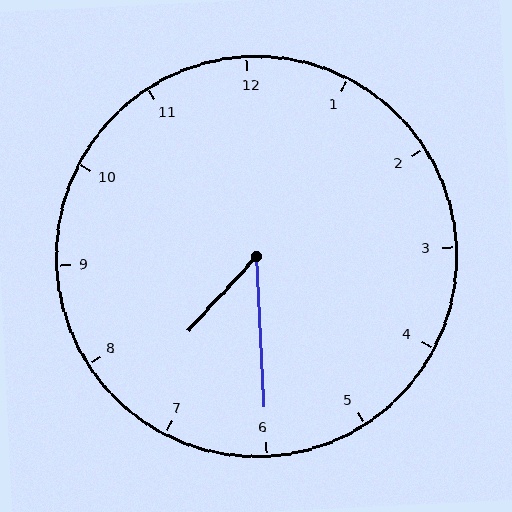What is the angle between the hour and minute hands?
Approximately 45 degrees.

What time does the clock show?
7:30.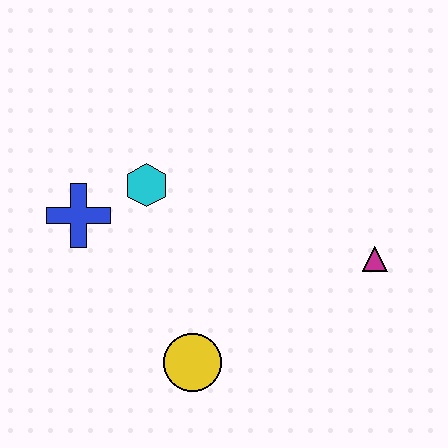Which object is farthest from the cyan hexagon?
The magenta triangle is farthest from the cyan hexagon.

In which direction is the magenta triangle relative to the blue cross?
The magenta triangle is to the right of the blue cross.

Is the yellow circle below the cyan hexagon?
Yes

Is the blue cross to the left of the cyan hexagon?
Yes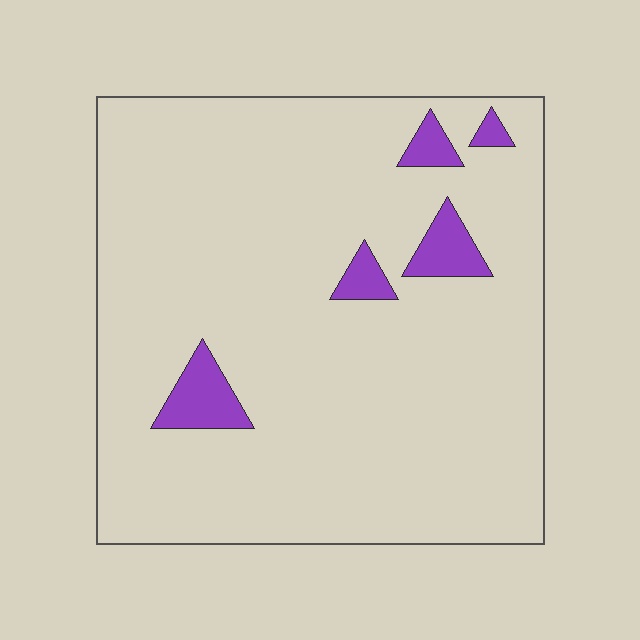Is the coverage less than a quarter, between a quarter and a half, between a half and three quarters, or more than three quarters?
Less than a quarter.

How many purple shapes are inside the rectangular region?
5.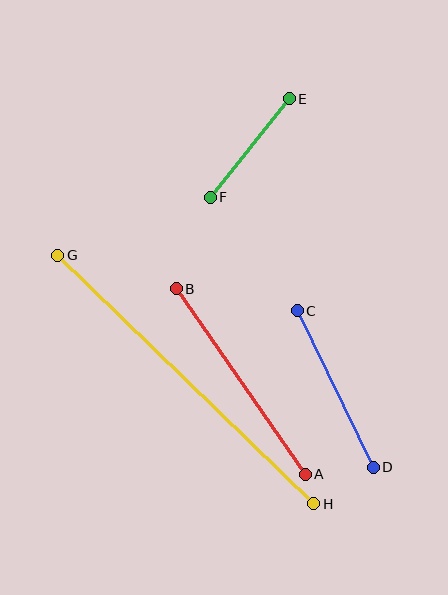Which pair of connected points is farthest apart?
Points G and H are farthest apart.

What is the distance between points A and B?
The distance is approximately 226 pixels.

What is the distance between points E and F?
The distance is approximately 126 pixels.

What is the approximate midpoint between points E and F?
The midpoint is at approximately (250, 148) pixels.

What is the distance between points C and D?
The distance is approximately 174 pixels.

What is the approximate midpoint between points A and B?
The midpoint is at approximately (241, 382) pixels.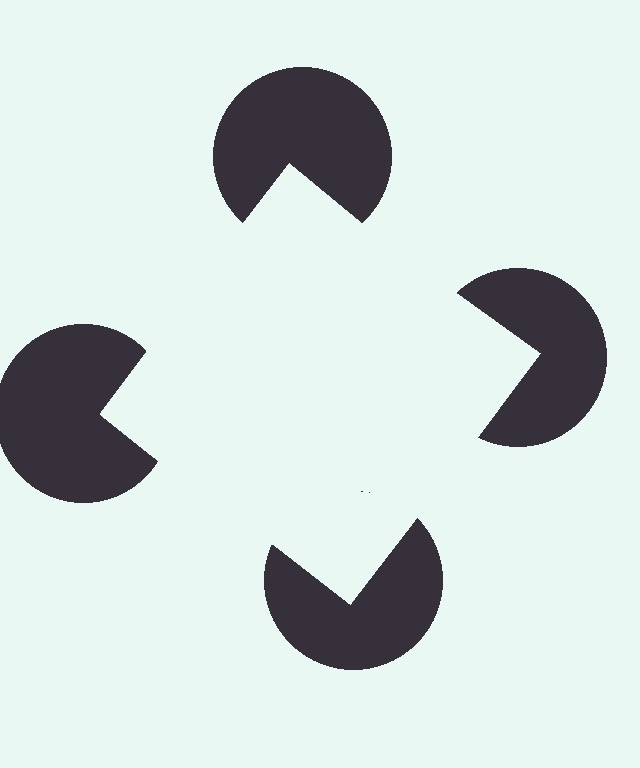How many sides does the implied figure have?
4 sides.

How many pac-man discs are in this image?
There are 4 — one at each vertex of the illusory square.